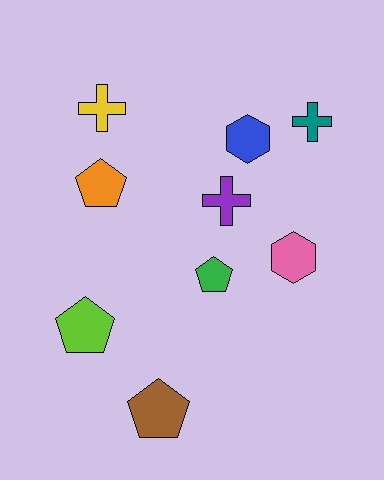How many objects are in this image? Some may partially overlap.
There are 9 objects.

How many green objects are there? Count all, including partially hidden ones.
There is 1 green object.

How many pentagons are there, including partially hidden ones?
There are 4 pentagons.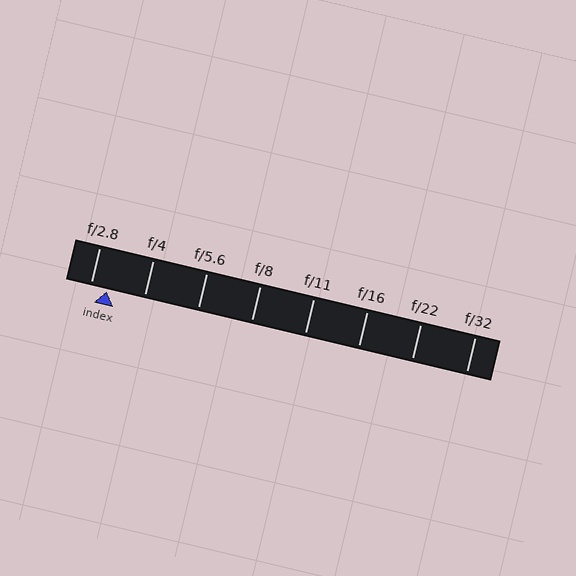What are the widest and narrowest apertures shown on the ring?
The widest aperture shown is f/2.8 and the narrowest is f/32.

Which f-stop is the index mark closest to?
The index mark is closest to f/2.8.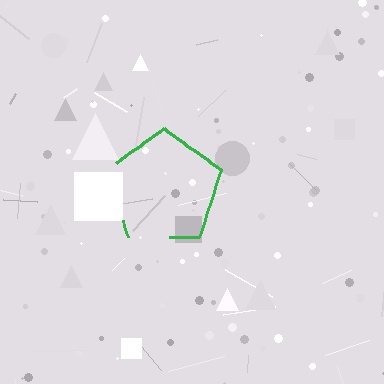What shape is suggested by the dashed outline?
The dashed outline suggests a pentagon.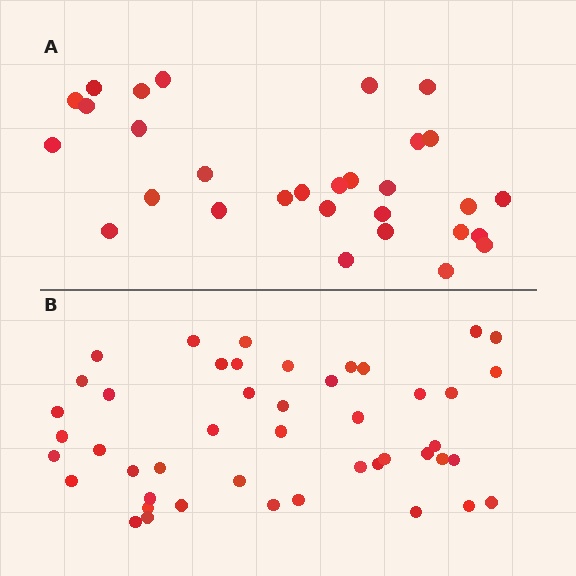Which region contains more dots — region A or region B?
Region B (the bottom region) has more dots.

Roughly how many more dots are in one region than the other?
Region B has approximately 15 more dots than region A.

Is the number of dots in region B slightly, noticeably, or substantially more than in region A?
Region B has substantially more. The ratio is roughly 1.5 to 1.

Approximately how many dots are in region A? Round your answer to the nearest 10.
About 30 dots.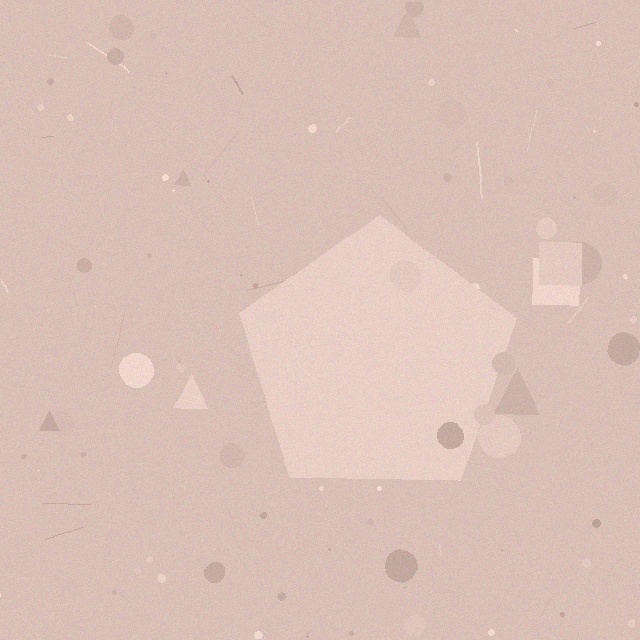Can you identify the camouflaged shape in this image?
The camouflaged shape is a pentagon.